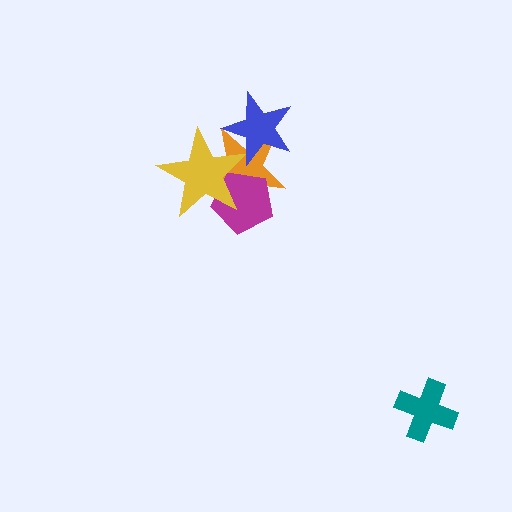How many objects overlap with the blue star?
2 objects overlap with the blue star.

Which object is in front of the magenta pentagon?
The yellow star is in front of the magenta pentagon.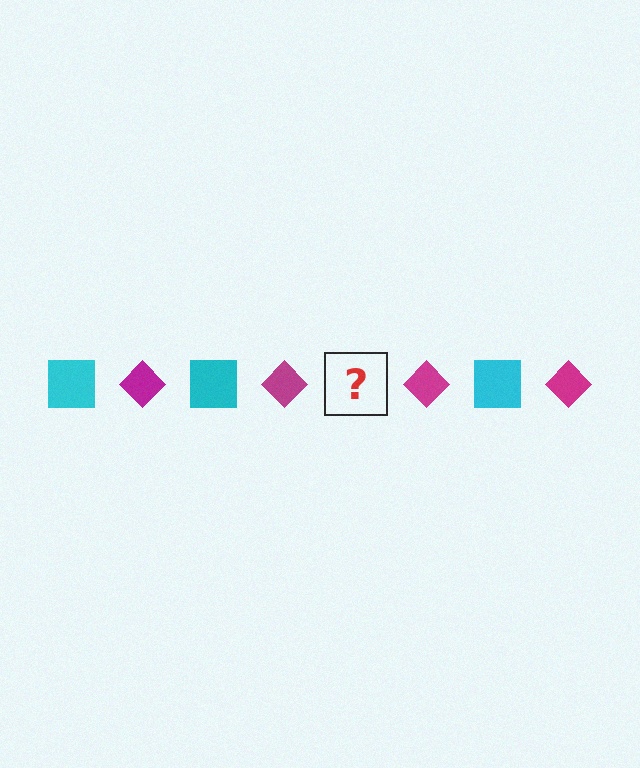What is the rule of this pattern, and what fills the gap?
The rule is that the pattern alternates between cyan square and magenta diamond. The gap should be filled with a cyan square.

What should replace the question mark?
The question mark should be replaced with a cyan square.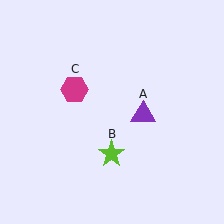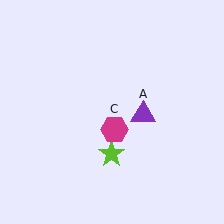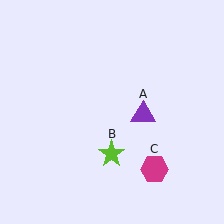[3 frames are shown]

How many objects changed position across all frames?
1 object changed position: magenta hexagon (object C).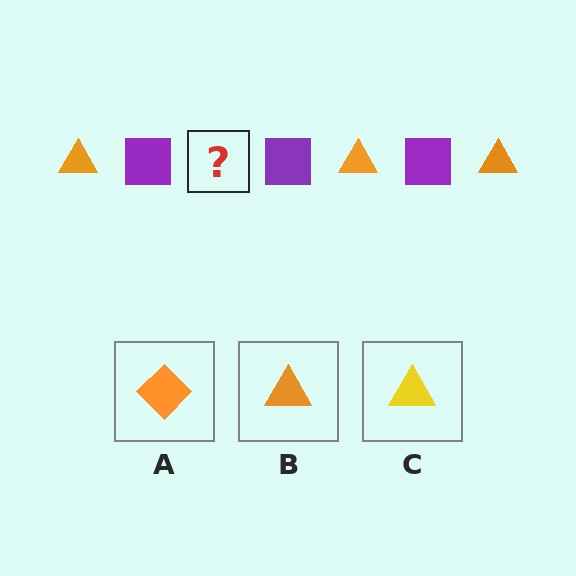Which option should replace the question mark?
Option B.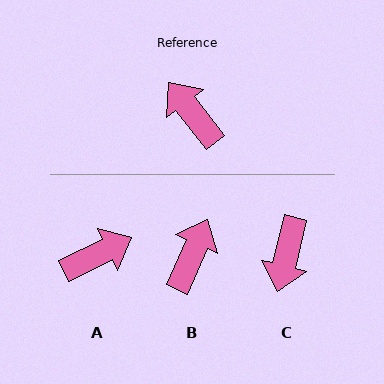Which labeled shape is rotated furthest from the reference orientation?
C, about 128 degrees away.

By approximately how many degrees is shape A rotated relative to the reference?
Approximately 102 degrees clockwise.